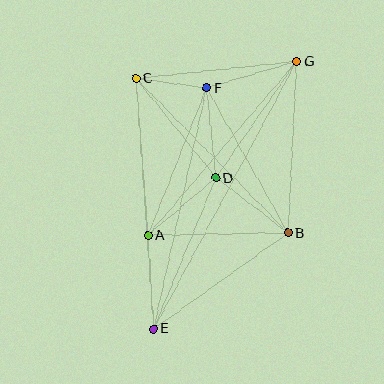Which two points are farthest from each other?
Points E and G are farthest from each other.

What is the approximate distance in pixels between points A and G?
The distance between A and G is approximately 229 pixels.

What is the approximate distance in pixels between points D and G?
The distance between D and G is approximately 142 pixels.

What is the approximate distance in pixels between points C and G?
The distance between C and G is approximately 162 pixels.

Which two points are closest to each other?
Points C and F are closest to each other.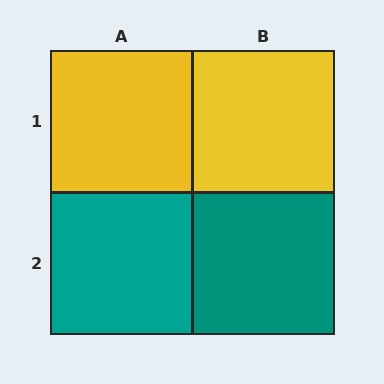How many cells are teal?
2 cells are teal.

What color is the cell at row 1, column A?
Yellow.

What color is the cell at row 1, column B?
Yellow.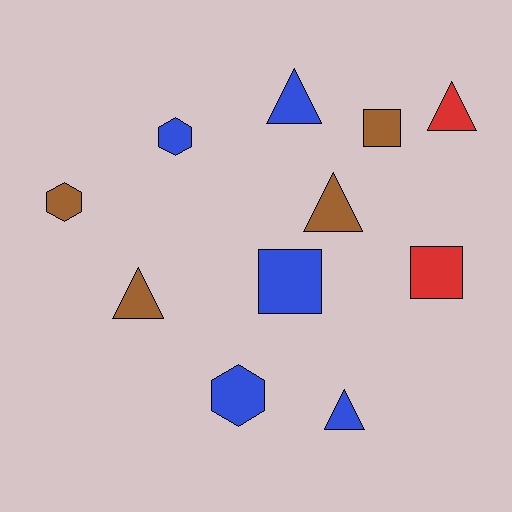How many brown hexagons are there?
There is 1 brown hexagon.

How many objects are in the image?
There are 11 objects.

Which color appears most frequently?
Blue, with 5 objects.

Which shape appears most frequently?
Triangle, with 5 objects.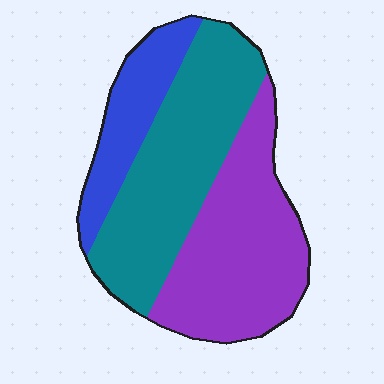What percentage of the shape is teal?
Teal takes up between a quarter and a half of the shape.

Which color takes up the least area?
Blue, at roughly 20%.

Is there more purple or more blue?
Purple.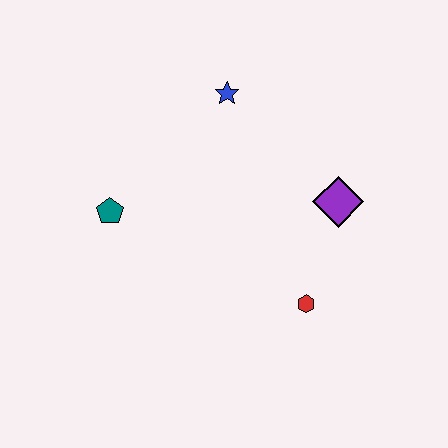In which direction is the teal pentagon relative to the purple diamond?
The teal pentagon is to the left of the purple diamond.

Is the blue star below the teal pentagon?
No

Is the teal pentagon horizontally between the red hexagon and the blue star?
No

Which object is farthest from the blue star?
The red hexagon is farthest from the blue star.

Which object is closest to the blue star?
The purple diamond is closest to the blue star.